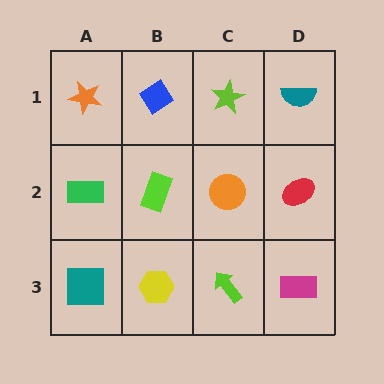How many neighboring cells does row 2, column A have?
3.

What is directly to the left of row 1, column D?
A lime star.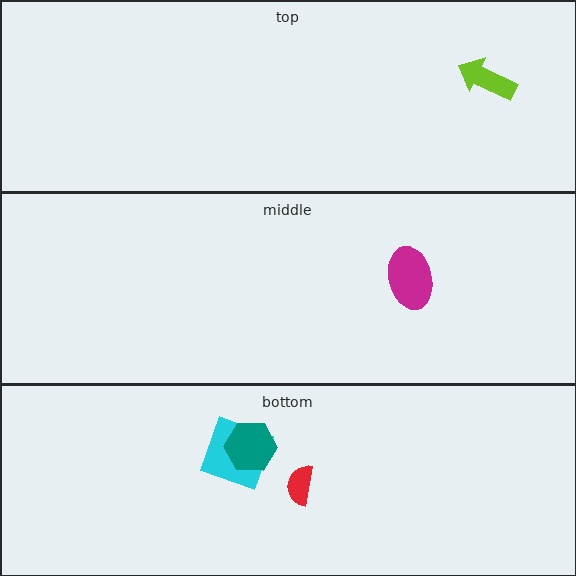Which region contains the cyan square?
The bottom region.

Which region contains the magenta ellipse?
The middle region.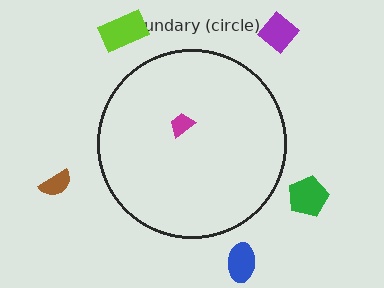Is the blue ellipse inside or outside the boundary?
Outside.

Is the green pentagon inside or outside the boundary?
Outside.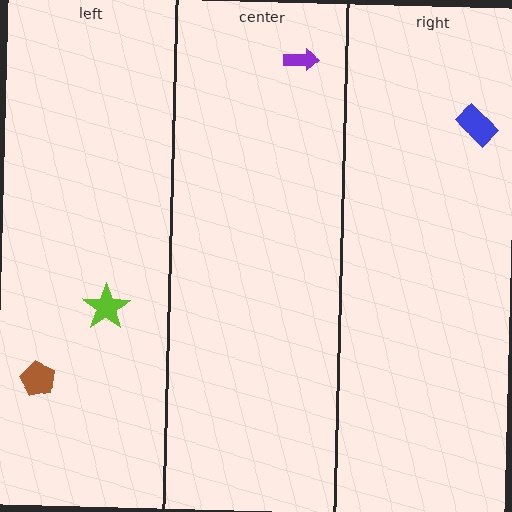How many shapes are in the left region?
2.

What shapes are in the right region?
The blue rectangle.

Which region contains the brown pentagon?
The left region.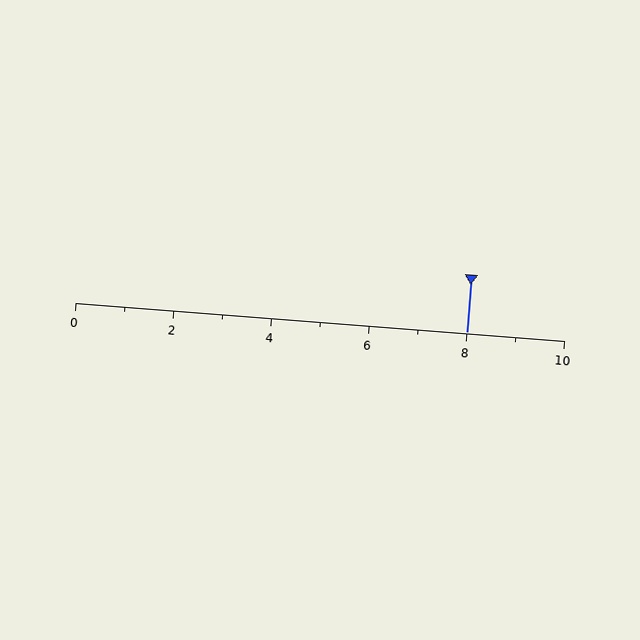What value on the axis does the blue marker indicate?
The marker indicates approximately 8.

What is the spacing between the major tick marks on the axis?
The major ticks are spaced 2 apart.